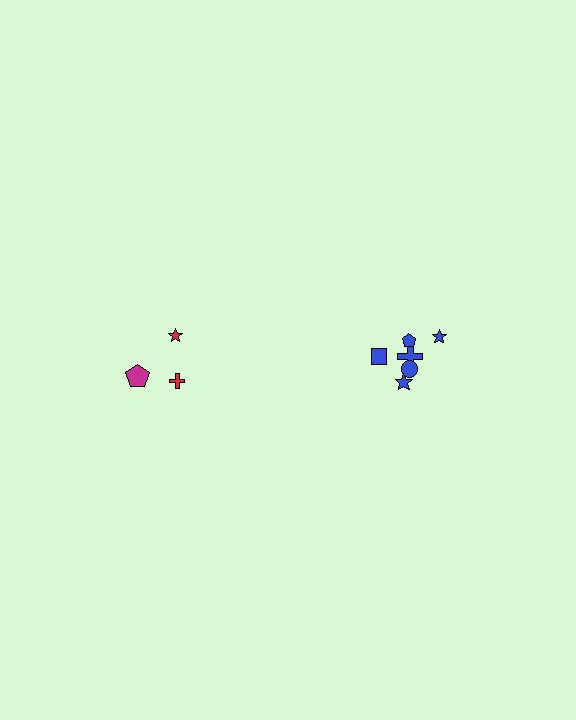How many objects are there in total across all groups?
There are 9 objects.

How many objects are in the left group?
There are 3 objects.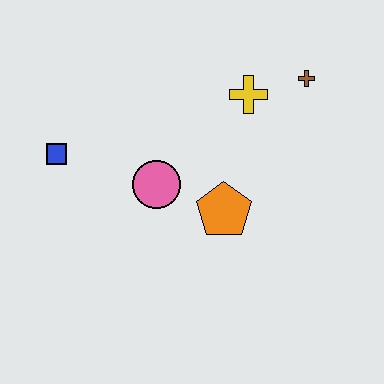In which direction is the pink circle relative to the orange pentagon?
The pink circle is to the left of the orange pentagon.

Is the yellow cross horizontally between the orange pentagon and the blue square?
No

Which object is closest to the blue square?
The pink circle is closest to the blue square.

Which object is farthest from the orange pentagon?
The blue square is farthest from the orange pentagon.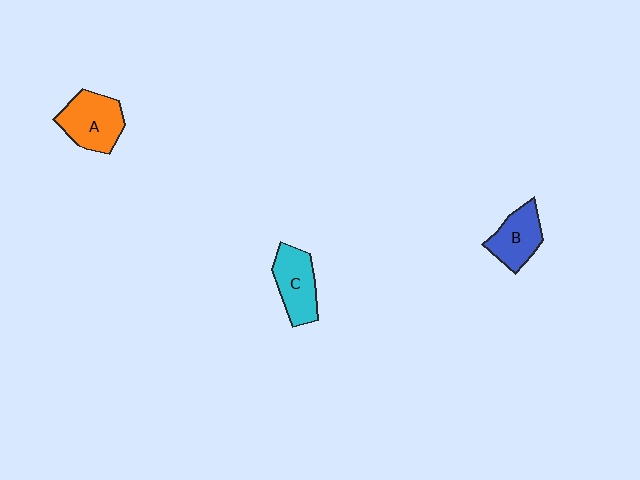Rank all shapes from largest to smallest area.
From largest to smallest: A (orange), C (cyan), B (blue).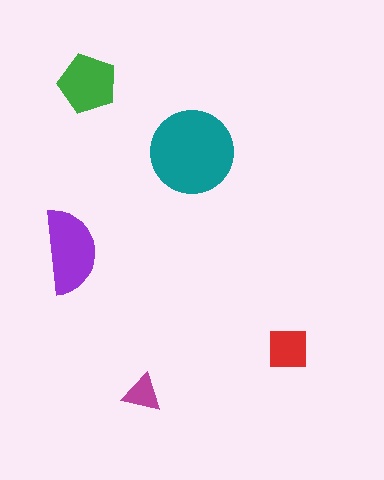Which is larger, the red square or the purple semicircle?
The purple semicircle.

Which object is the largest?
The teal circle.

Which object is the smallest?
The magenta triangle.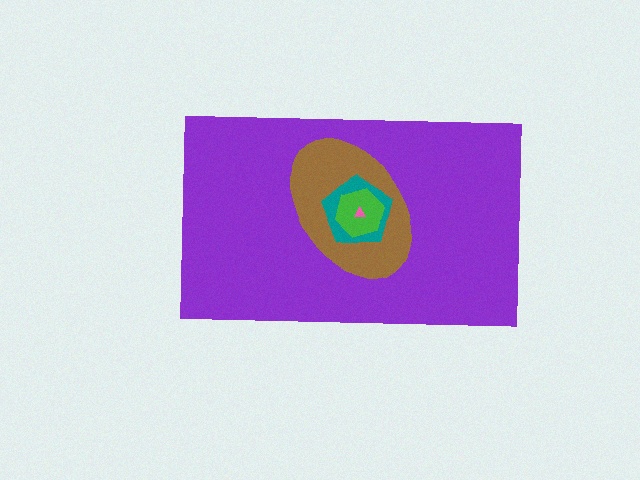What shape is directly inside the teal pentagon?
The green hexagon.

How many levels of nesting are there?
5.